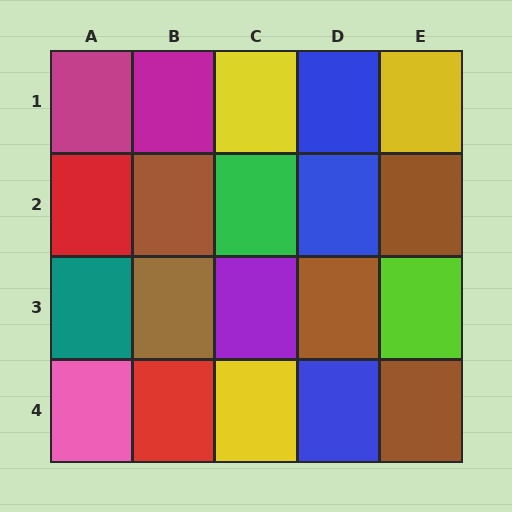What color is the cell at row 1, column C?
Yellow.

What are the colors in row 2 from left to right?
Red, brown, green, blue, brown.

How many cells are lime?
1 cell is lime.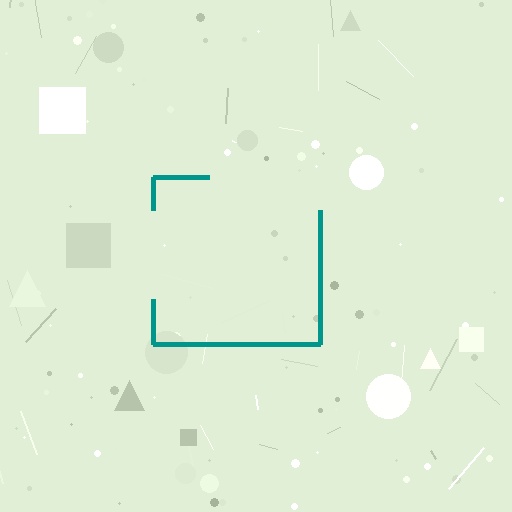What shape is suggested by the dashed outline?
The dashed outline suggests a square.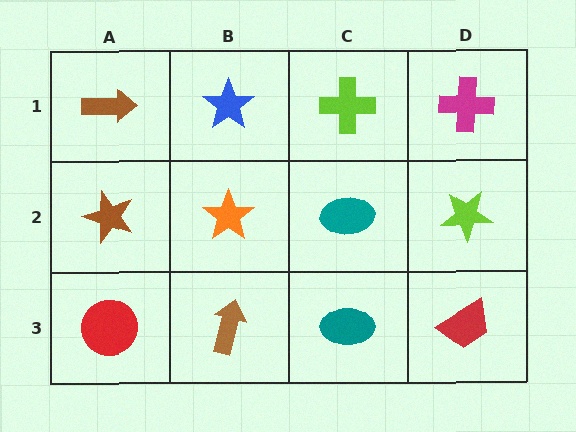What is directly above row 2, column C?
A lime cross.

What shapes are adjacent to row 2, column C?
A lime cross (row 1, column C), a teal ellipse (row 3, column C), an orange star (row 2, column B), a lime star (row 2, column D).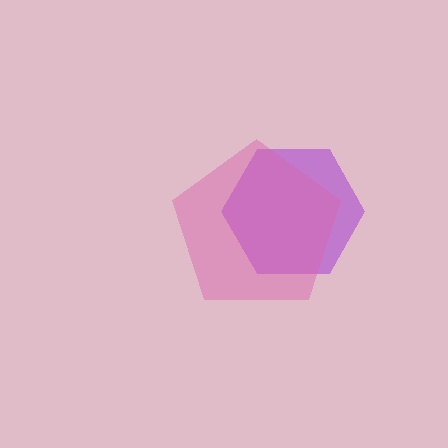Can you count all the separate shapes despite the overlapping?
Yes, there are 2 separate shapes.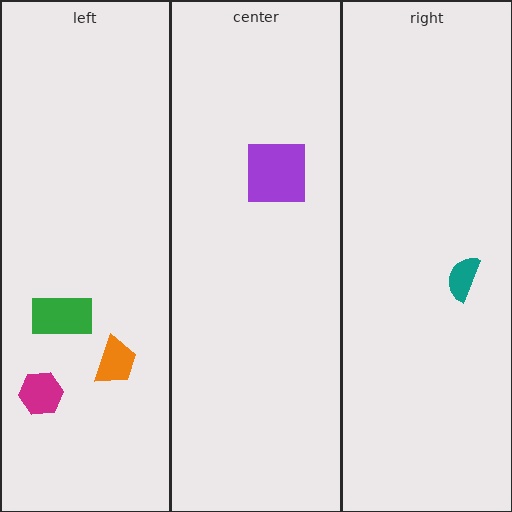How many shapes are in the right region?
1.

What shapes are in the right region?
The teal semicircle.